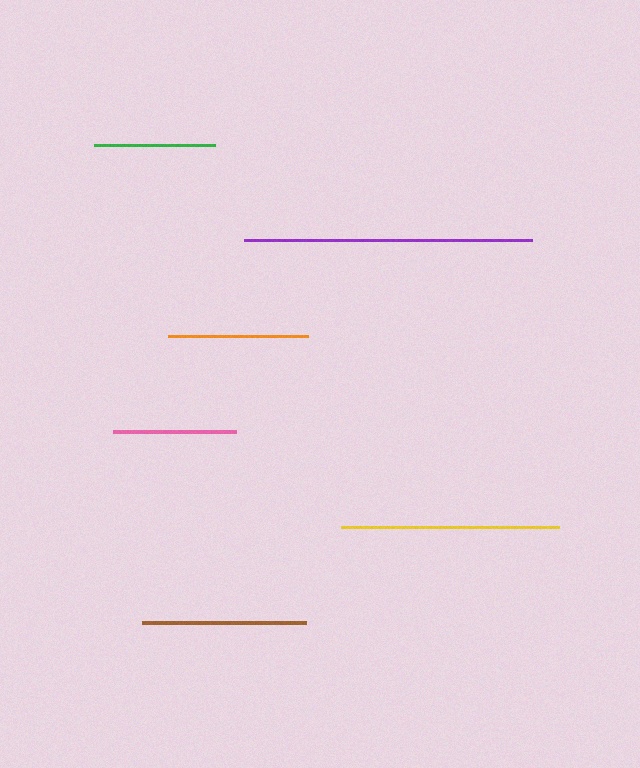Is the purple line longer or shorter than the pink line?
The purple line is longer than the pink line.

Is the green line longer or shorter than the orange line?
The orange line is longer than the green line.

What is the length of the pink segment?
The pink segment is approximately 123 pixels long.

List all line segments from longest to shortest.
From longest to shortest: purple, yellow, brown, orange, pink, green.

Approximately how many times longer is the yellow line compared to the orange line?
The yellow line is approximately 1.6 times the length of the orange line.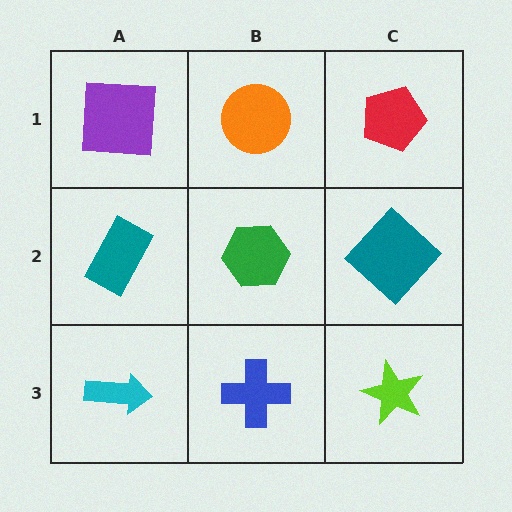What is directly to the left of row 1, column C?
An orange circle.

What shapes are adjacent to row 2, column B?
An orange circle (row 1, column B), a blue cross (row 3, column B), a teal rectangle (row 2, column A), a teal diamond (row 2, column C).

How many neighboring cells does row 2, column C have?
3.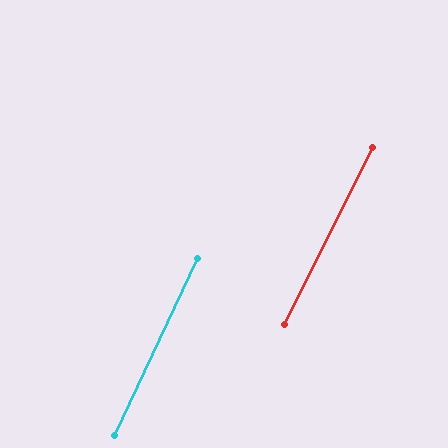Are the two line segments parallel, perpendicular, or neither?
Parallel — their directions differ by only 1.3°.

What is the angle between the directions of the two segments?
Approximately 1 degree.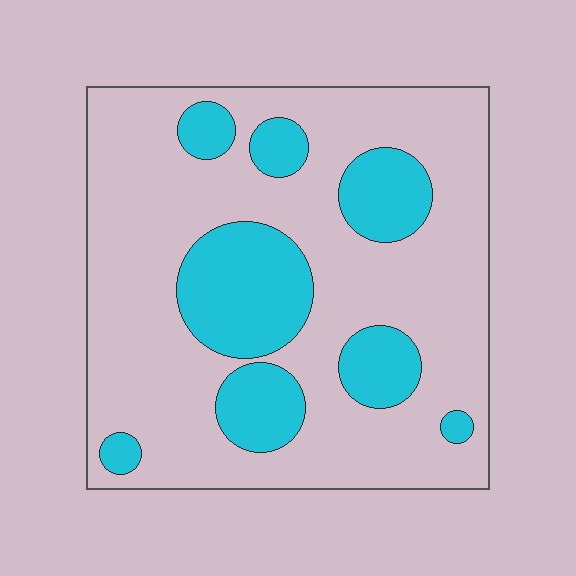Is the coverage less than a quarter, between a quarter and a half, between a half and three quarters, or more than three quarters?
Between a quarter and a half.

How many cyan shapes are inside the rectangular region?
8.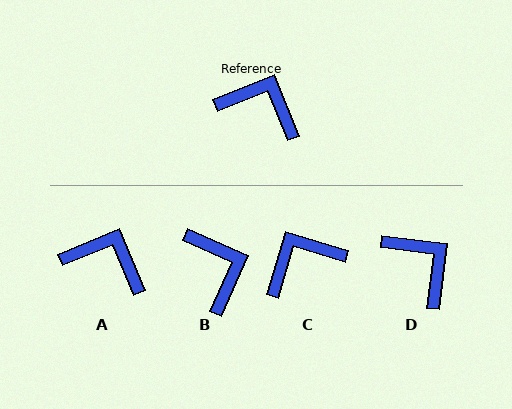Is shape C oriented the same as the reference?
No, it is off by about 51 degrees.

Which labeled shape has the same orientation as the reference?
A.